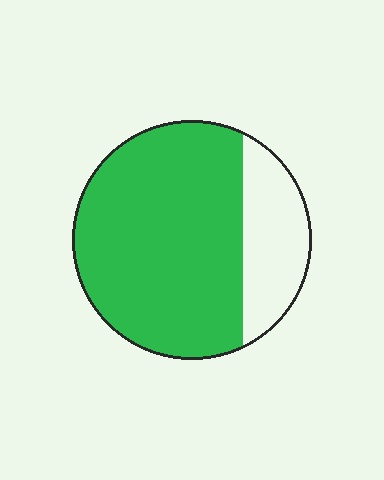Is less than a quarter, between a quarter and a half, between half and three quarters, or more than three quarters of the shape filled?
More than three quarters.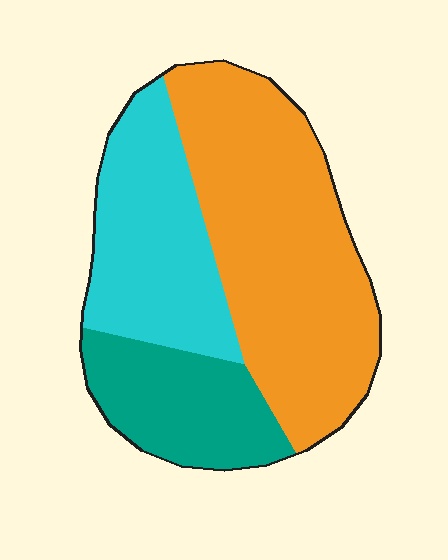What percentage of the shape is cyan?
Cyan takes up about one quarter (1/4) of the shape.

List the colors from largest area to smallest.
From largest to smallest: orange, cyan, teal.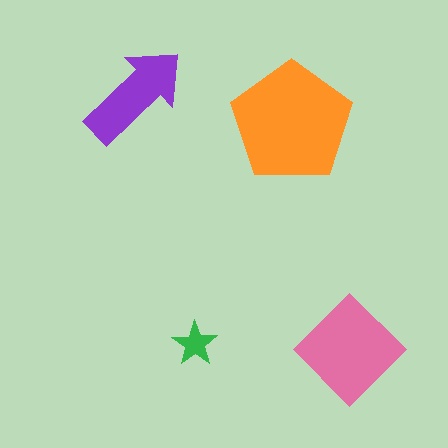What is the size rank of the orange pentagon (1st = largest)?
1st.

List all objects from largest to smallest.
The orange pentagon, the pink diamond, the purple arrow, the green star.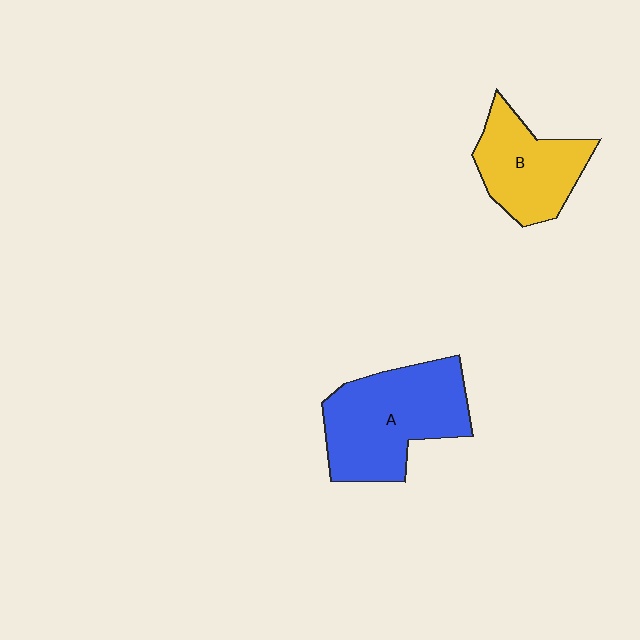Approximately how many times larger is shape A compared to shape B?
Approximately 1.5 times.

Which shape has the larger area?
Shape A (blue).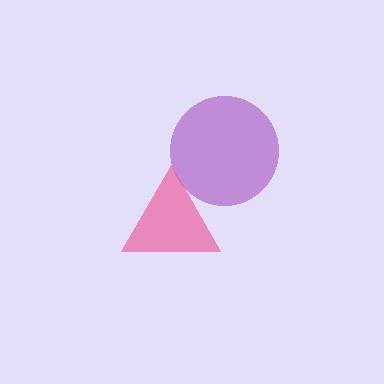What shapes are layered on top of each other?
The layered shapes are: a purple circle, a pink triangle.